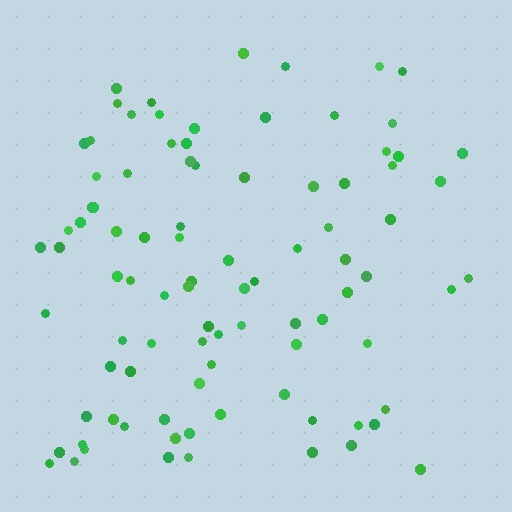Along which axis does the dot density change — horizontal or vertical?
Horizontal.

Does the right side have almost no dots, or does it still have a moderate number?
Still a moderate number, just noticeably fewer than the left.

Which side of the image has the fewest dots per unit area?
The right.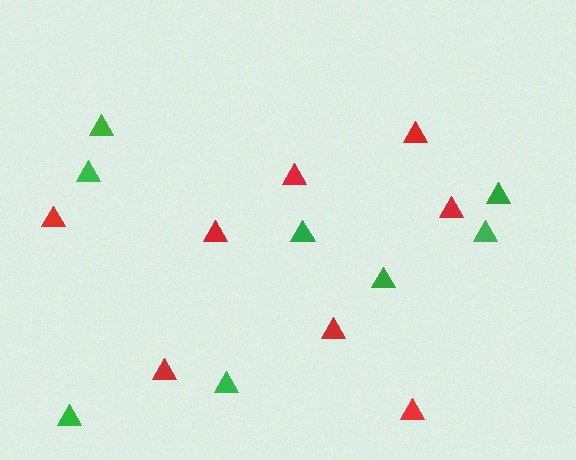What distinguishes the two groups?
There are 2 groups: one group of red triangles (8) and one group of green triangles (8).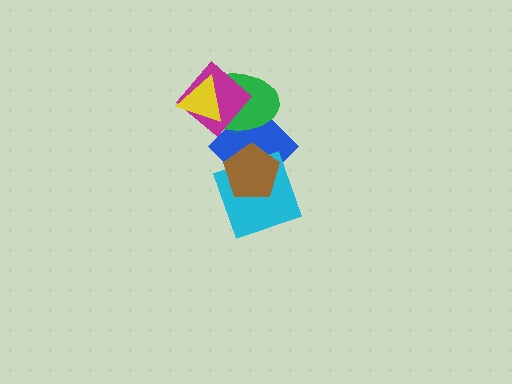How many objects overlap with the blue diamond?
4 objects overlap with the blue diamond.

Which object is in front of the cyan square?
The brown pentagon is in front of the cyan square.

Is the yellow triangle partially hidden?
No, no other shape covers it.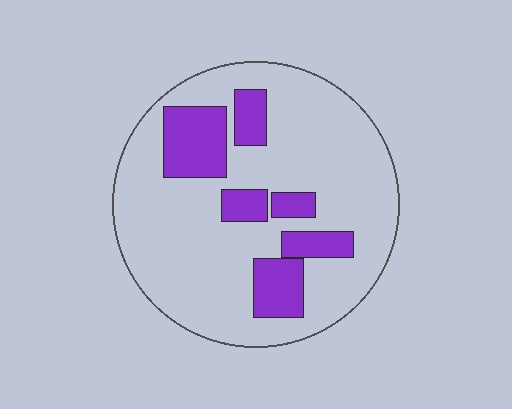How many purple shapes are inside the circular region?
6.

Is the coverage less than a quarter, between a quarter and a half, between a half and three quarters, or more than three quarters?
Less than a quarter.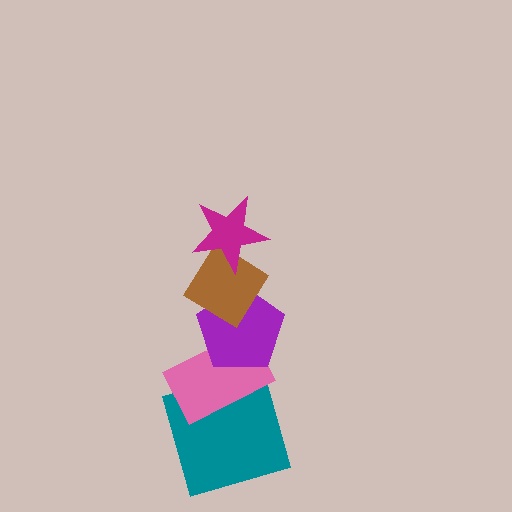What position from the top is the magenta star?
The magenta star is 1st from the top.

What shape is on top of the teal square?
The pink rectangle is on top of the teal square.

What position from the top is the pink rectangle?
The pink rectangle is 4th from the top.